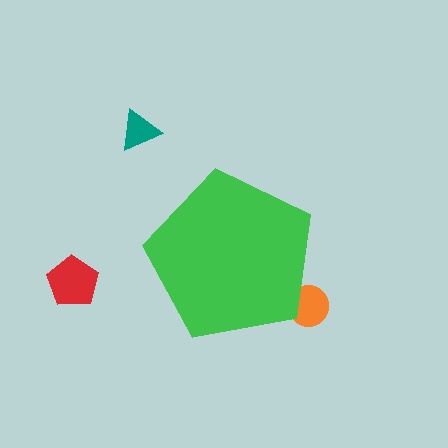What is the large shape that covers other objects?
A green pentagon.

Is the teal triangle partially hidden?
No, the teal triangle is fully visible.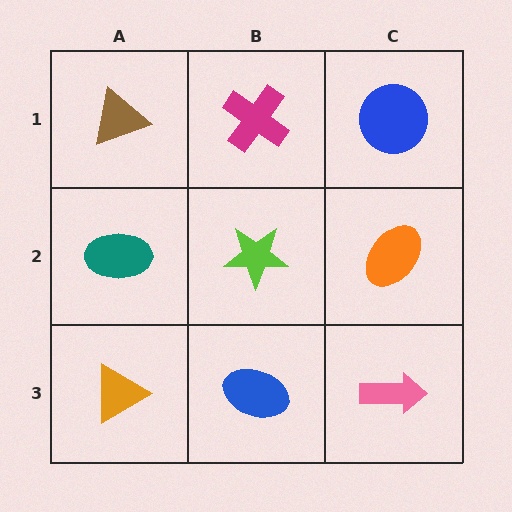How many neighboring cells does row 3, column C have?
2.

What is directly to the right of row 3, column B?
A pink arrow.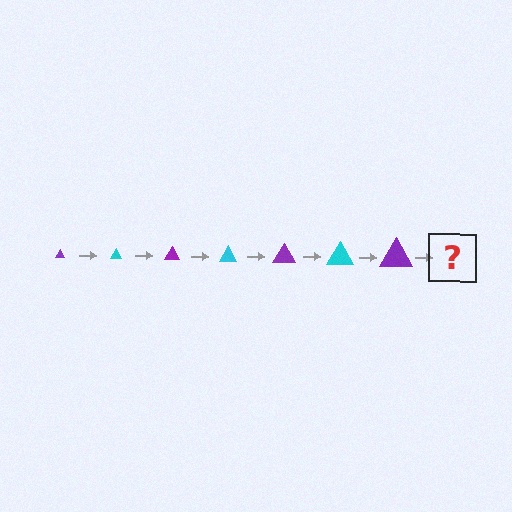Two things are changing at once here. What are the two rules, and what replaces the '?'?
The two rules are that the triangle grows larger each step and the color cycles through purple and cyan. The '?' should be a cyan triangle, larger than the previous one.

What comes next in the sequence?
The next element should be a cyan triangle, larger than the previous one.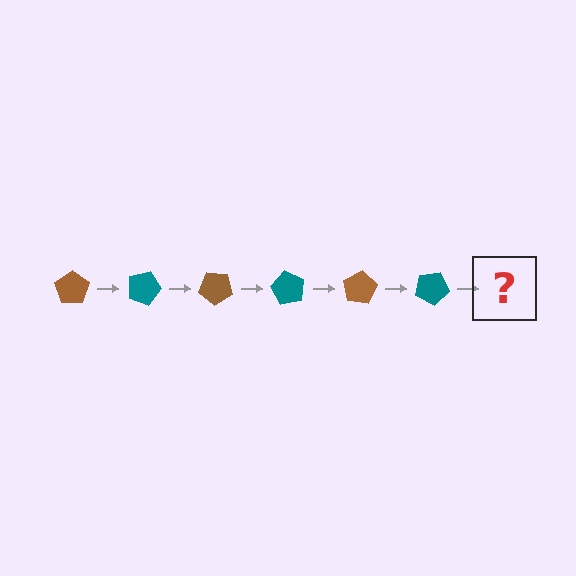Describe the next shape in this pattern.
It should be a brown pentagon, rotated 120 degrees from the start.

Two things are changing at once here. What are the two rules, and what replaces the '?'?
The two rules are that it rotates 20 degrees each step and the color cycles through brown and teal. The '?' should be a brown pentagon, rotated 120 degrees from the start.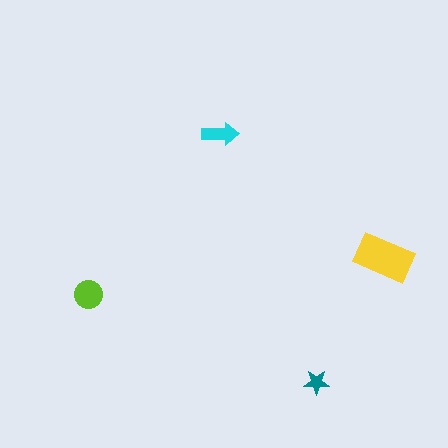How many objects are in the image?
There are 4 objects in the image.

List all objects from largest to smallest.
The yellow rectangle, the lime circle, the cyan arrow, the teal star.